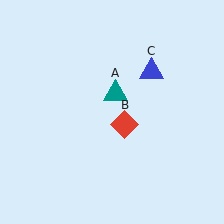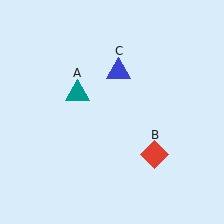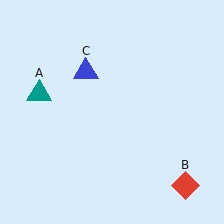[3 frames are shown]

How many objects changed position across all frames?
3 objects changed position: teal triangle (object A), red diamond (object B), blue triangle (object C).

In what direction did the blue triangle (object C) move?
The blue triangle (object C) moved left.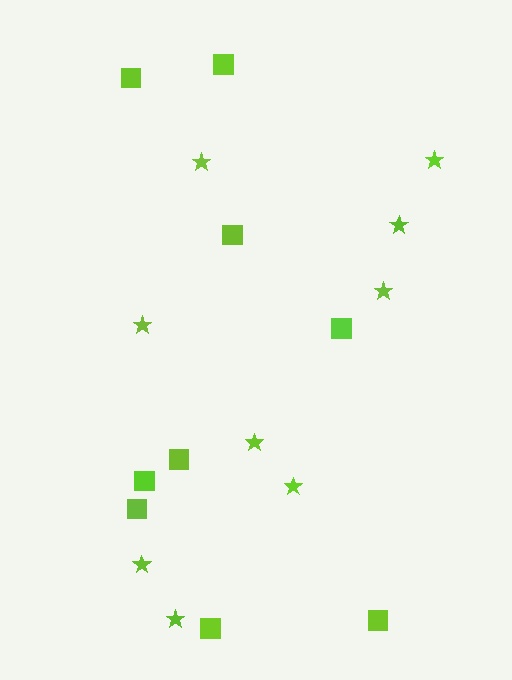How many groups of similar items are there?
There are 2 groups: one group of stars (9) and one group of squares (9).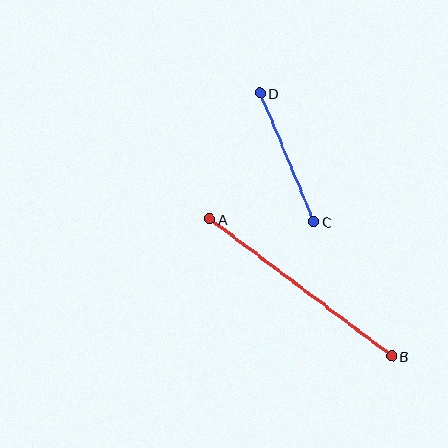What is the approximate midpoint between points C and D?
The midpoint is at approximately (287, 157) pixels.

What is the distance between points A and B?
The distance is approximately 228 pixels.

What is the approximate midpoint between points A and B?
The midpoint is at approximately (301, 288) pixels.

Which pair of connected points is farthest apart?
Points A and B are farthest apart.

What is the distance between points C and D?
The distance is approximately 140 pixels.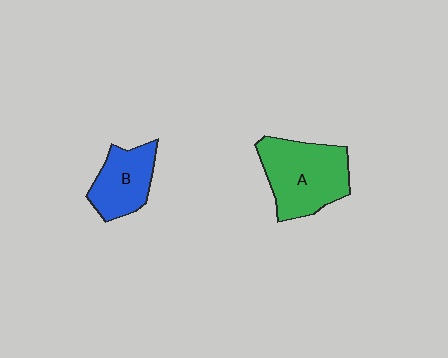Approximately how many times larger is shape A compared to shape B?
Approximately 1.5 times.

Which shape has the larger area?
Shape A (green).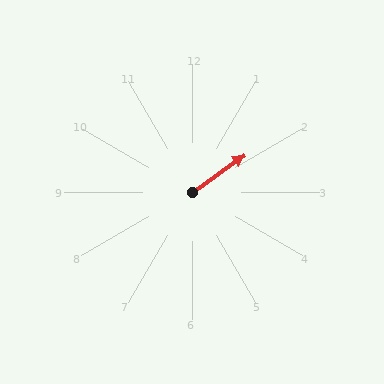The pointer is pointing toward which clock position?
Roughly 2 o'clock.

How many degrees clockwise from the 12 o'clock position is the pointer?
Approximately 55 degrees.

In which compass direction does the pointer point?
Northeast.